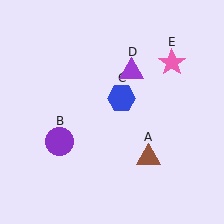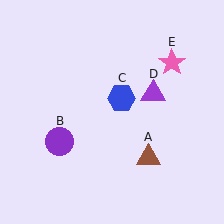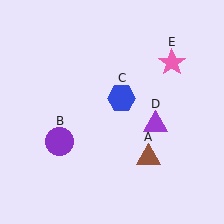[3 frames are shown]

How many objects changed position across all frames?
1 object changed position: purple triangle (object D).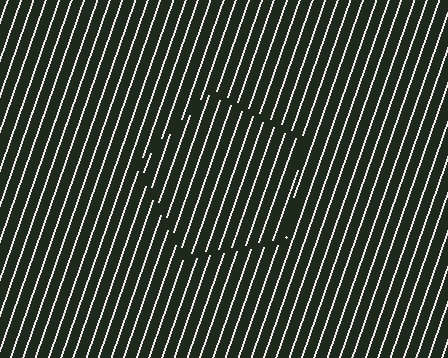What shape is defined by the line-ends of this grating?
An illusory pentagon. The interior of the shape contains the same grating, shifted by half a period — the contour is defined by the phase discontinuity where line-ends from the inner and outer gratings abut.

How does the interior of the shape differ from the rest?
The interior of the shape contains the same grating, shifted by half a period — the contour is defined by the phase discontinuity where line-ends from the inner and outer gratings abut.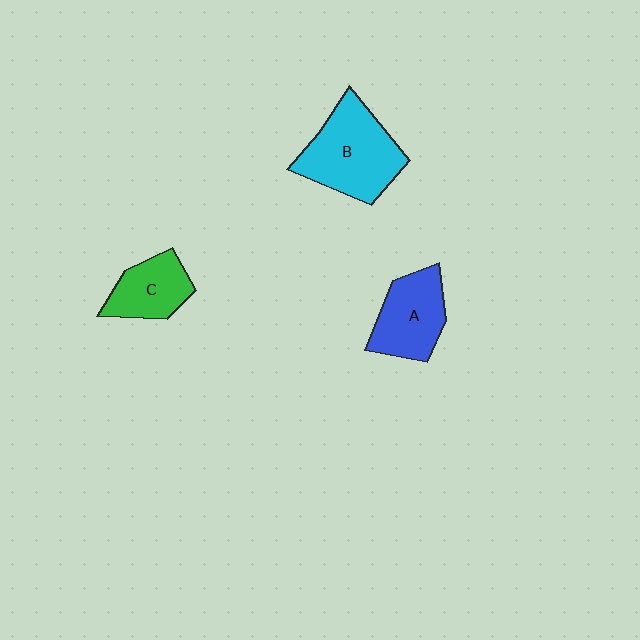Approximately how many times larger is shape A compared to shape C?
Approximately 1.2 times.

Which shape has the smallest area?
Shape C (green).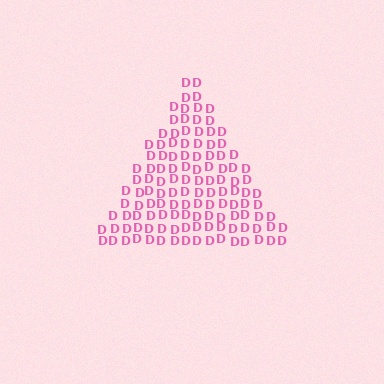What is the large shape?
The large shape is a triangle.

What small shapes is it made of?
It is made of small letter D's.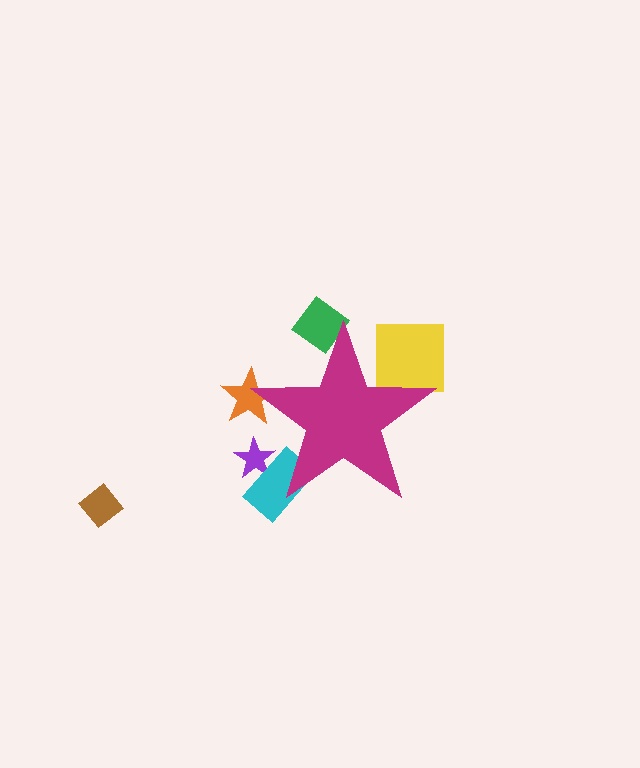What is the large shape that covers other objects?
A magenta star.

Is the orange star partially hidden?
Yes, the orange star is partially hidden behind the magenta star.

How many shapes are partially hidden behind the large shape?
5 shapes are partially hidden.